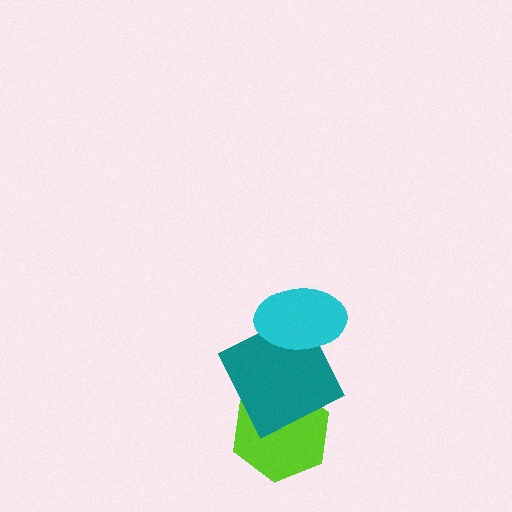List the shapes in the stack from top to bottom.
From top to bottom: the cyan ellipse, the teal square, the lime hexagon.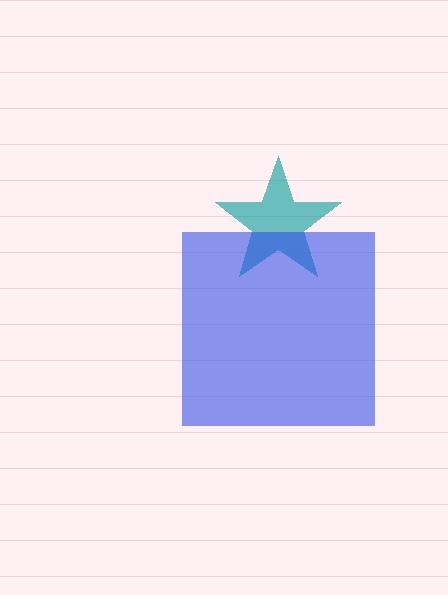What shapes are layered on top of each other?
The layered shapes are: a teal star, a blue square.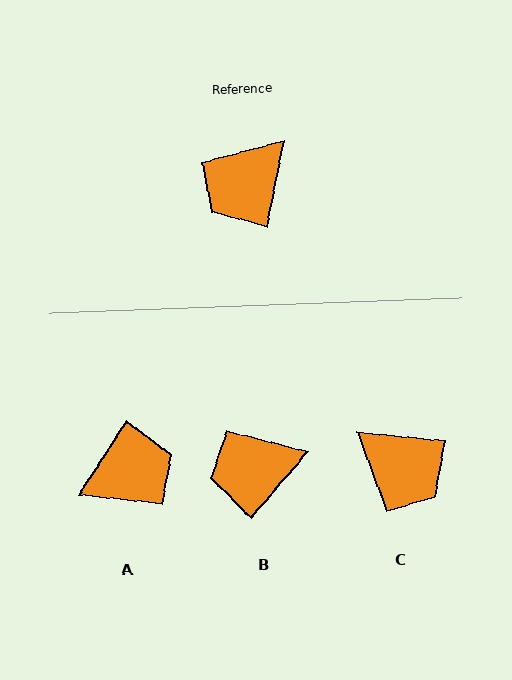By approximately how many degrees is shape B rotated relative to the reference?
Approximately 30 degrees clockwise.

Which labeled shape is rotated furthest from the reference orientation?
A, about 158 degrees away.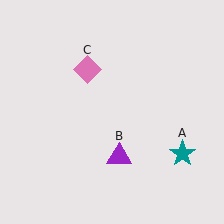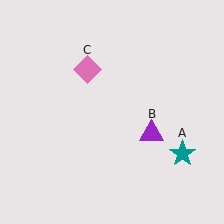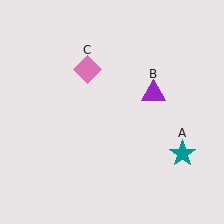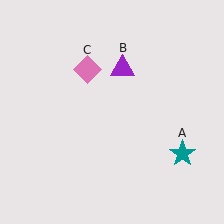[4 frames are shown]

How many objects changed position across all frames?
1 object changed position: purple triangle (object B).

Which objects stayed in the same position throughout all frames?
Teal star (object A) and pink diamond (object C) remained stationary.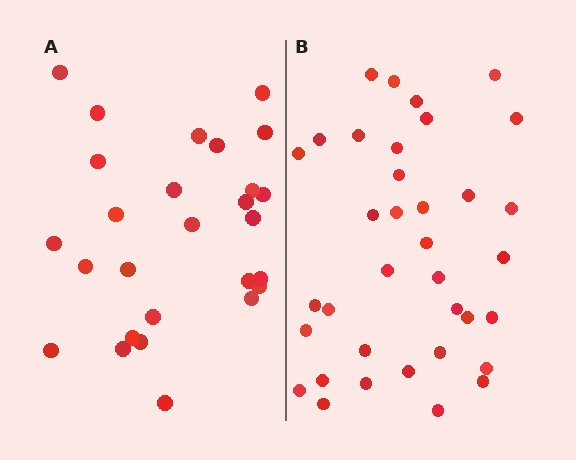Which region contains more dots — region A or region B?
Region B (the right region) has more dots.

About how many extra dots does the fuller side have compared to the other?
Region B has roughly 8 or so more dots than region A.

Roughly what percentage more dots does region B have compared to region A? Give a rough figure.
About 35% more.